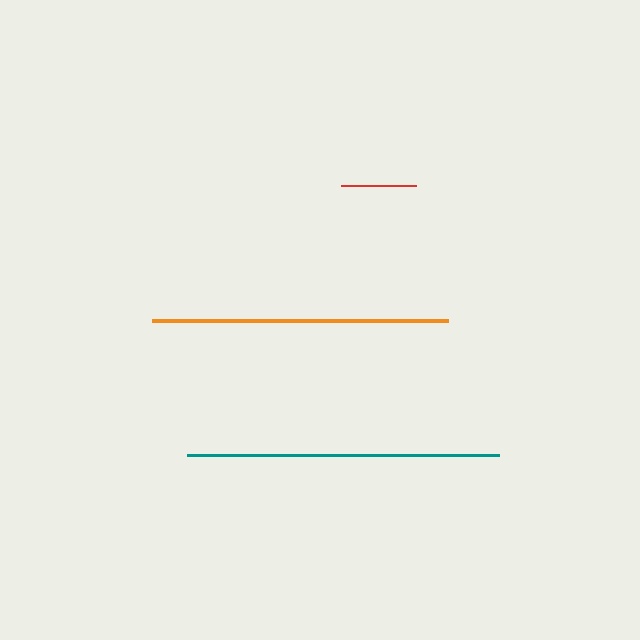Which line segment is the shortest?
The red line is the shortest at approximately 74 pixels.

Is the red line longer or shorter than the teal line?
The teal line is longer than the red line.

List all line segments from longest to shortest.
From longest to shortest: teal, orange, red.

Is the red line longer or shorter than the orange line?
The orange line is longer than the red line.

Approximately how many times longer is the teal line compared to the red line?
The teal line is approximately 4.2 times the length of the red line.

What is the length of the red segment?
The red segment is approximately 74 pixels long.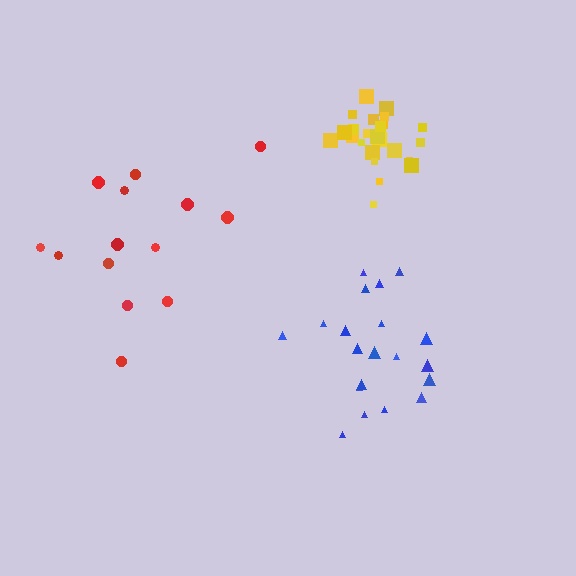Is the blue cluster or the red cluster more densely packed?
Blue.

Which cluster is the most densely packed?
Yellow.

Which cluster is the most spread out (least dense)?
Red.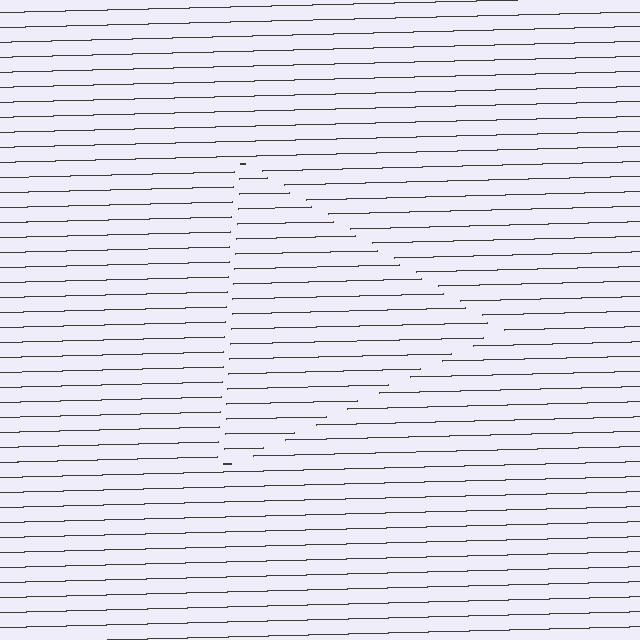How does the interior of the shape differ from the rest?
The interior of the shape contains the same grating, shifted by half a period — the contour is defined by the phase discontinuity where line-ends from the inner and outer gratings abut.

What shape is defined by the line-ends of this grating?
An illusory triangle. The interior of the shape contains the same grating, shifted by half a period — the contour is defined by the phase discontinuity where line-ends from the inner and outer gratings abut.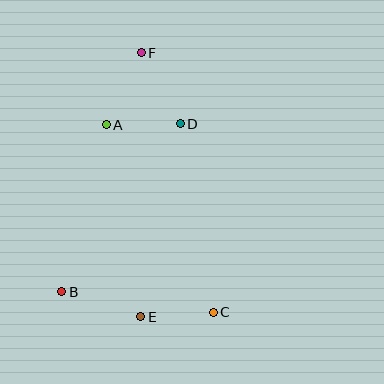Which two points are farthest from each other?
Points C and F are farthest from each other.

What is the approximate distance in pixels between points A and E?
The distance between A and E is approximately 195 pixels.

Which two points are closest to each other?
Points C and E are closest to each other.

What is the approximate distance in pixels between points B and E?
The distance between B and E is approximately 83 pixels.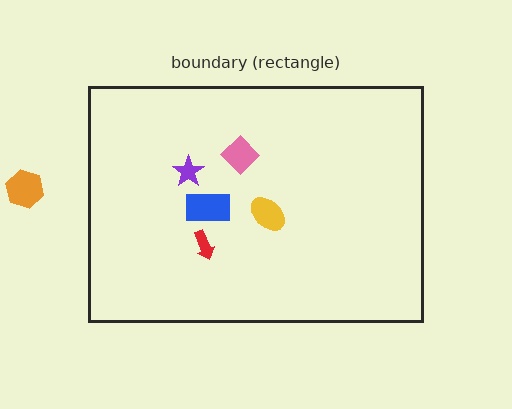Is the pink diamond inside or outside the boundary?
Inside.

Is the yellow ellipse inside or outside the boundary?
Inside.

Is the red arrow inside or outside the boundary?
Inside.